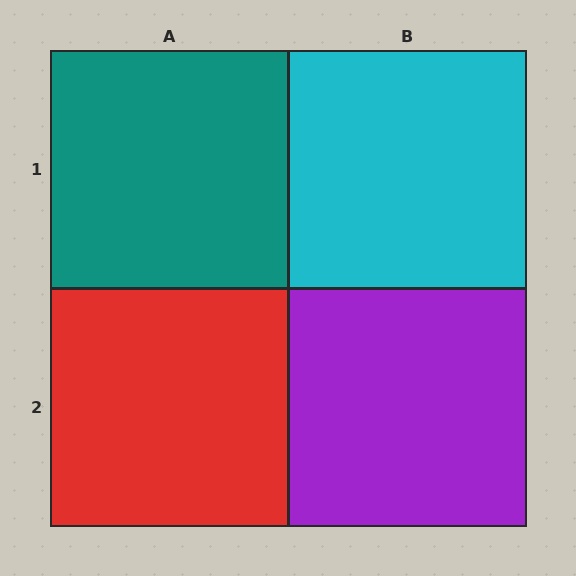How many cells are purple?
1 cell is purple.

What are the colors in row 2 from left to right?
Red, purple.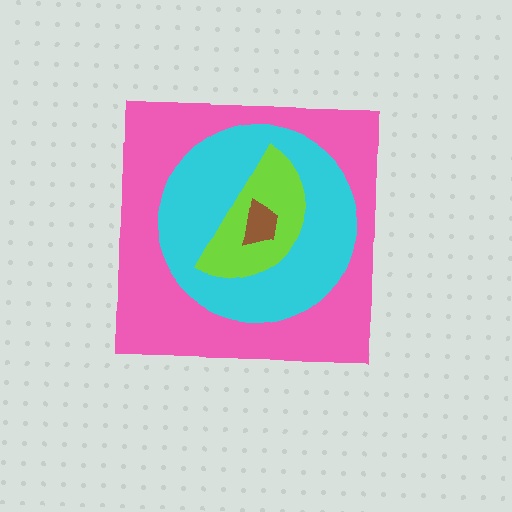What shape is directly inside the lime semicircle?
The brown trapezoid.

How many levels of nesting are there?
4.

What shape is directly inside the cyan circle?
The lime semicircle.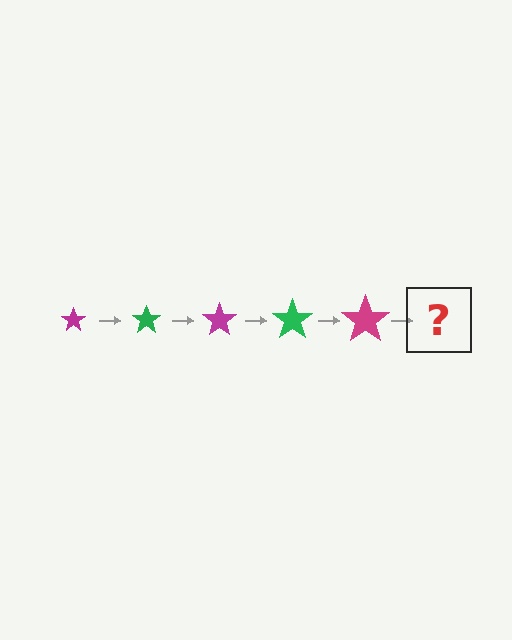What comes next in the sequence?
The next element should be a green star, larger than the previous one.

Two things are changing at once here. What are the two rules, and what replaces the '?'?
The two rules are that the star grows larger each step and the color cycles through magenta and green. The '?' should be a green star, larger than the previous one.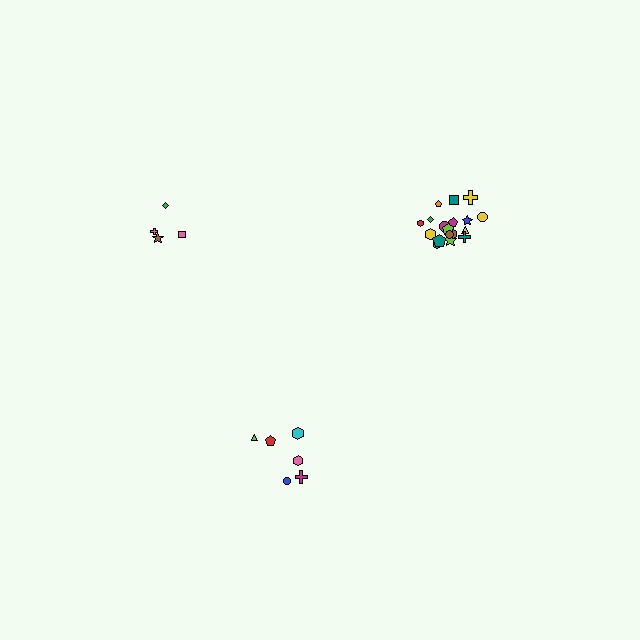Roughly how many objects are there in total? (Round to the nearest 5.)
Roughly 30 objects in total.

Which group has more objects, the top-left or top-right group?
The top-right group.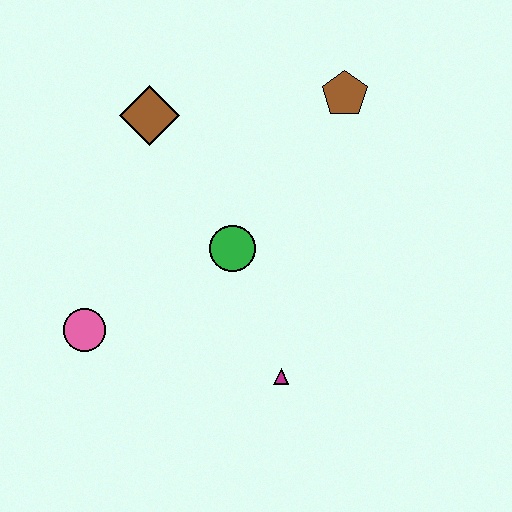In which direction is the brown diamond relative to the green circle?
The brown diamond is above the green circle.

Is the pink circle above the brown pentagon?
No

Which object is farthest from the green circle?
The brown pentagon is farthest from the green circle.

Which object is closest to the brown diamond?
The green circle is closest to the brown diamond.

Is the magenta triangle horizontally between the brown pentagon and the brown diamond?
Yes